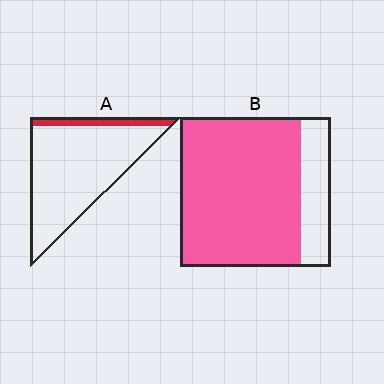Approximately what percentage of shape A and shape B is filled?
A is approximately 10% and B is approximately 80%.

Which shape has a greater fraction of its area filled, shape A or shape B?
Shape B.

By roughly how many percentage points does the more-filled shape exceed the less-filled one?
By roughly 70 percentage points (B over A).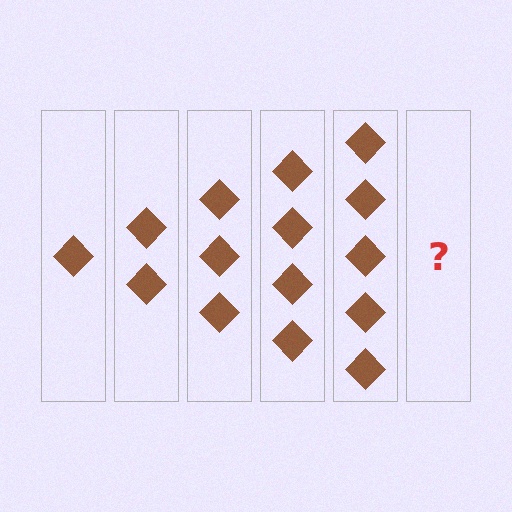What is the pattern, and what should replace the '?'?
The pattern is that each step adds one more diamond. The '?' should be 6 diamonds.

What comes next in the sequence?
The next element should be 6 diamonds.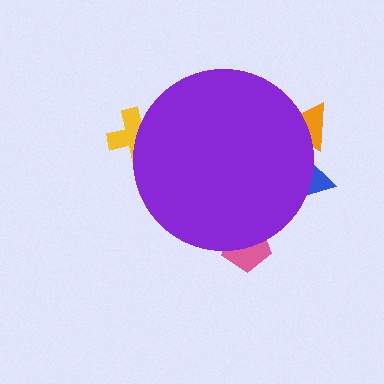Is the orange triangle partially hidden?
Yes, the orange triangle is partially hidden behind the purple circle.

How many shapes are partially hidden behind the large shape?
4 shapes are partially hidden.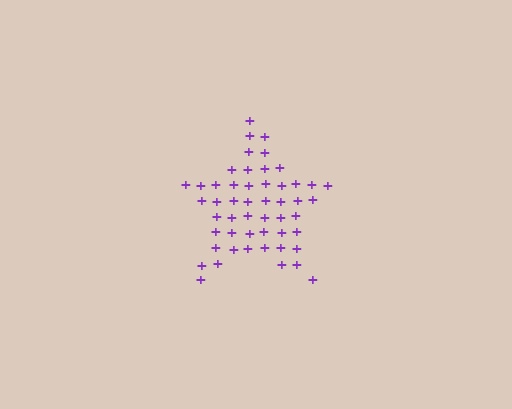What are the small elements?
The small elements are plus signs.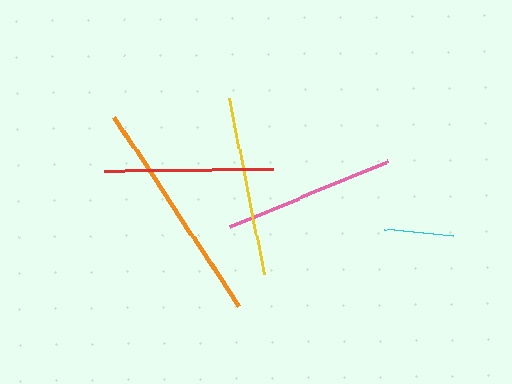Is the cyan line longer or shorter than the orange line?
The orange line is longer than the cyan line.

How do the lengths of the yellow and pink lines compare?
The yellow and pink lines are approximately the same length.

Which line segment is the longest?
The orange line is the longest at approximately 227 pixels.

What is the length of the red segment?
The red segment is approximately 168 pixels long.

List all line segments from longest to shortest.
From longest to shortest: orange, yellow, pink, red, cyan.